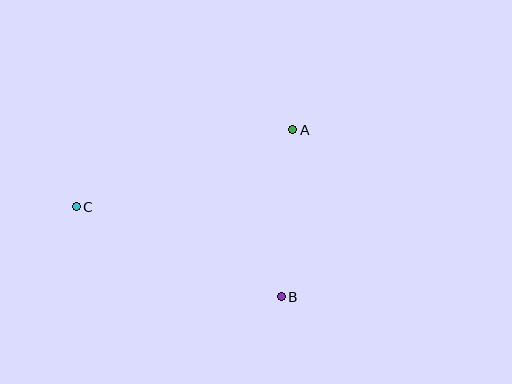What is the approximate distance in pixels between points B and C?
The distance between B and C is approximately 224 pixels.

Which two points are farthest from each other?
Points A and C are farthest from each other.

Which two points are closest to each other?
Points A and B are closest to each other.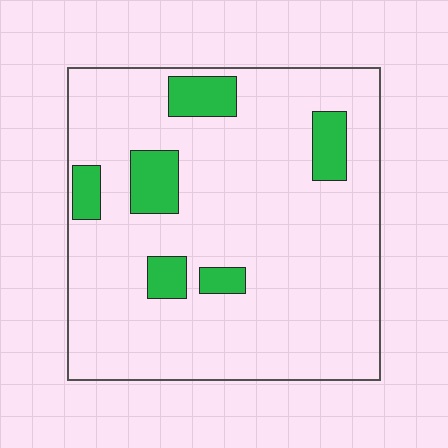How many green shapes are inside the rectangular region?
6.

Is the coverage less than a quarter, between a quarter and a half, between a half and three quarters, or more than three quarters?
Less than a quarter.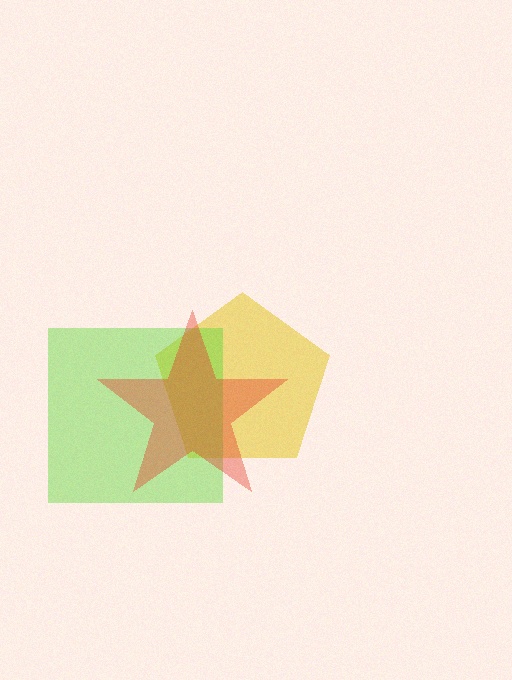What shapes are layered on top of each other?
The layered shapes are: a yellow pentagon, a lime square, a red star.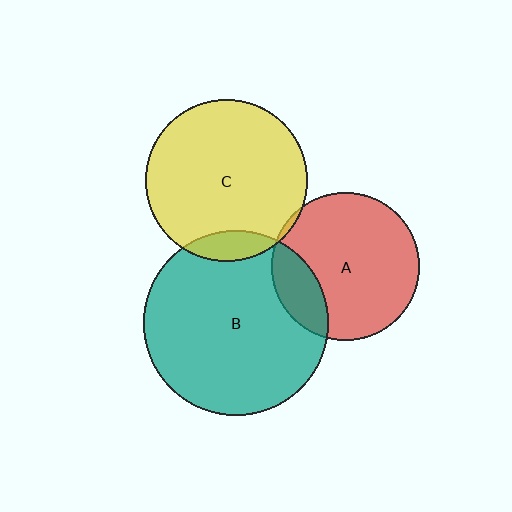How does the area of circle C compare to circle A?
Approximately 1.2 times.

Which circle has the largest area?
Circle B (teal).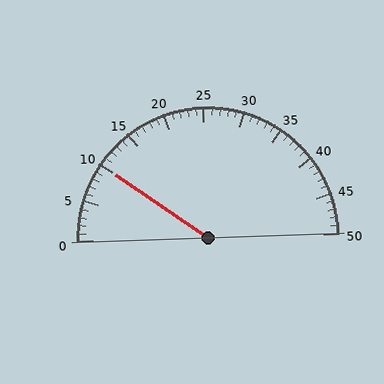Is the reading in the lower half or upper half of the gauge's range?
The reading is in the lower half of the range (0 to 50).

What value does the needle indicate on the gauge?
The needle indicates approximately 10.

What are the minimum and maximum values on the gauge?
The gauge ranges from 0 to 50.